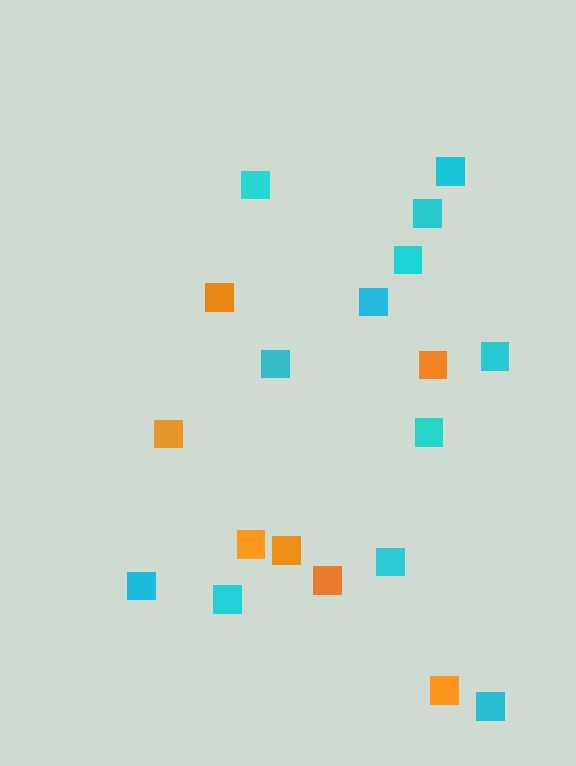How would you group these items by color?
There are 2 groups: one group of orange squares (7) and one group of cyan squares (12).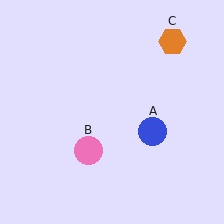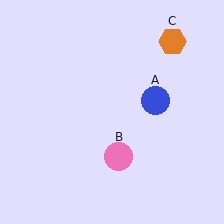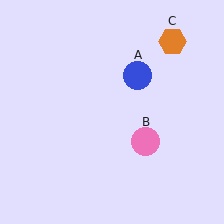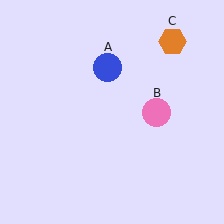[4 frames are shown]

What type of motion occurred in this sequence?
The blue circle (object A), pink circle (object B) rotated counterclockwise around the center of the scene.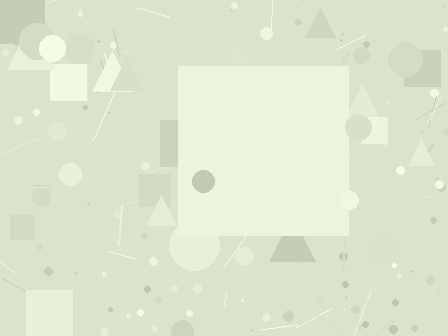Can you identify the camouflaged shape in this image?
The camouflaged shape is a square.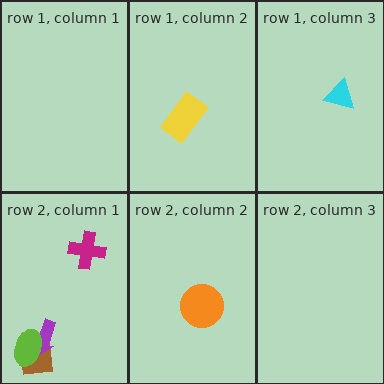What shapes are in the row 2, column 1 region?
The brown square, the purple arrow, the magenta cross, the lime ellipse.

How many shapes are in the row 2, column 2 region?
1.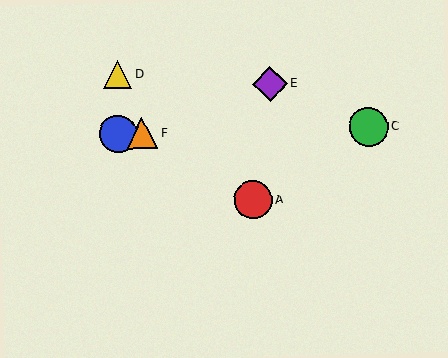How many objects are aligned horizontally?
3 objects (B, C, F) are aligned horizontally.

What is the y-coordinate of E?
Object E is at y≈84.